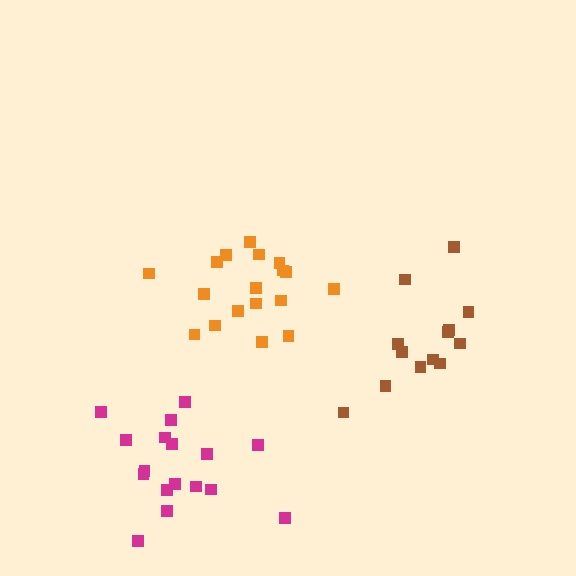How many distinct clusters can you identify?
There are 3 distinct clusters.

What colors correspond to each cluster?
The clusters are colored: orange, brown, magenta.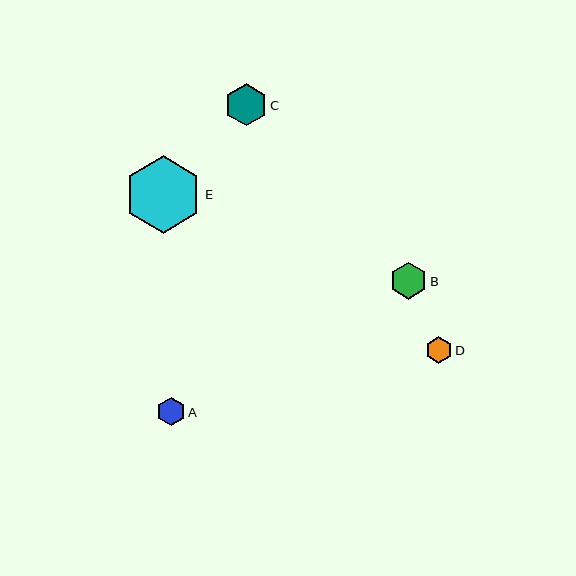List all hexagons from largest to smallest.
From largest to smallest: E, C, B, A, D.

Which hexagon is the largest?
Hexagon E is the largest with a size of approximately 78 pixels.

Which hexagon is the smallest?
Hexagon D is the smallest with a size of approximately 27 pixels.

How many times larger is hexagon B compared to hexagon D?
Hexagon B is approximately 1.4 times the size of hexagon D.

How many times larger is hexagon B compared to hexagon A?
Hexagon B is approximately 1.3 times the size of hexagon A.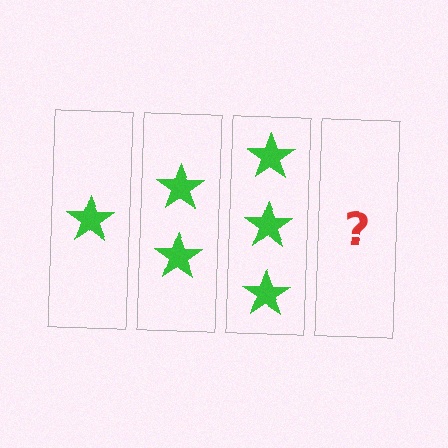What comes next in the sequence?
The next element should be 4 stars.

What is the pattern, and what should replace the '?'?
The pattern is that each step adds one more star. The '?' should be 4 stars.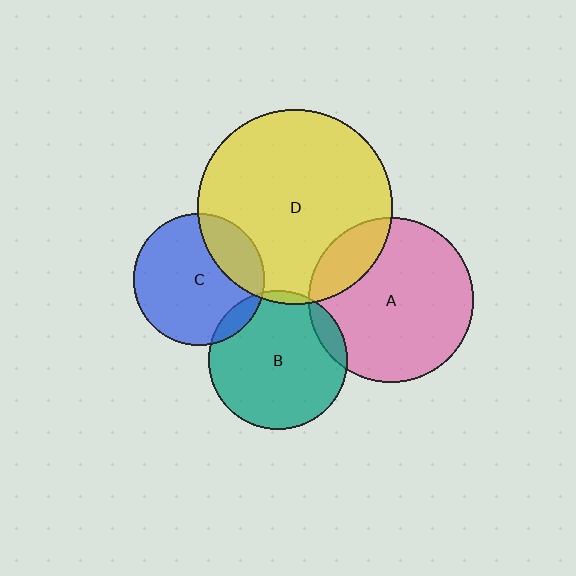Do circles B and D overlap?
Yes.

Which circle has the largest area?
Circle D (yellow).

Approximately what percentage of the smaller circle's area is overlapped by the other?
Approximately 5%.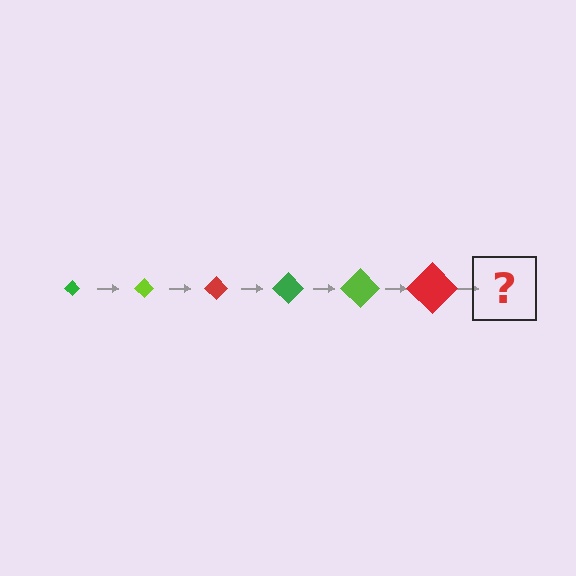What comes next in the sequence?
The next element should be a green diamond, larger than the previous one.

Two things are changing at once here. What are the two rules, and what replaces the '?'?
The two rules are that the diamond grows larger each step and the color cycles through green, lime, and red. The '?' should be a green diamond, larger than the previous one.